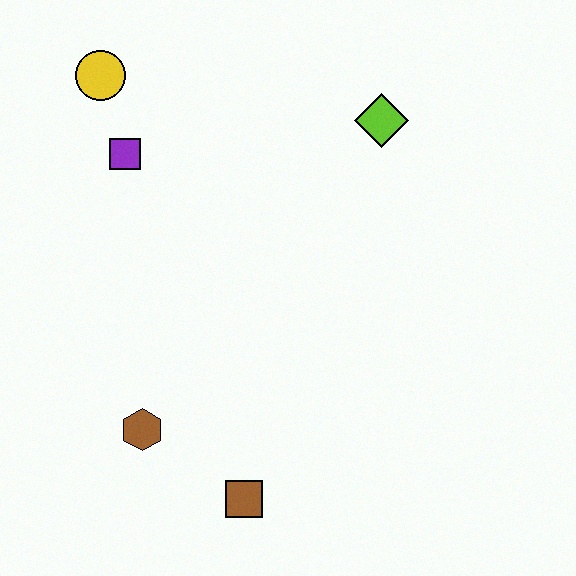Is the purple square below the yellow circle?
Yes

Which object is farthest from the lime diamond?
The brown square is farthest from the lime diamond.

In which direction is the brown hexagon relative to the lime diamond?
The brown hexagon is below the lime diamond.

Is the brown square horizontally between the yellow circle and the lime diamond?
Yes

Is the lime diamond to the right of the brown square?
Yes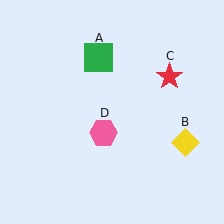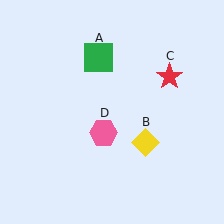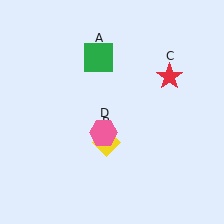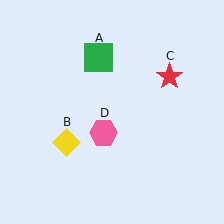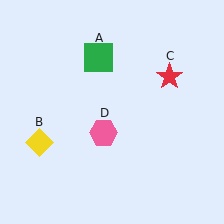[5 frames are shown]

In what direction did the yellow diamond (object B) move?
The yellow diamond (object B) moved left.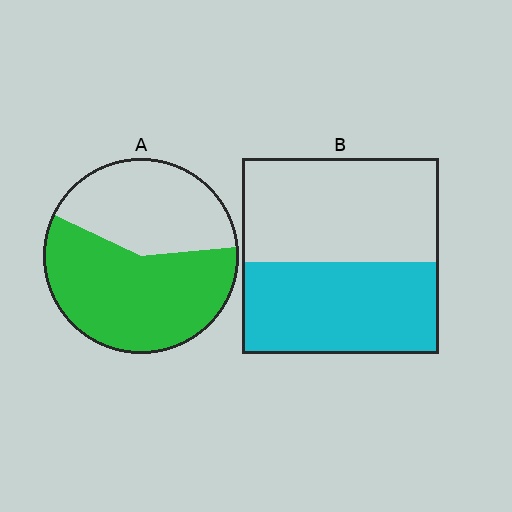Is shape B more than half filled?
Roughly half.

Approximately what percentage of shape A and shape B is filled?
A is approximately 60% and B is approximately 45%.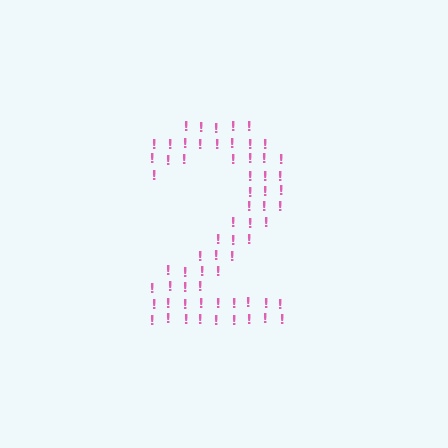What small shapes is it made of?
It is made of small exclamation marks.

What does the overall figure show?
The overall figure shows the digit 2.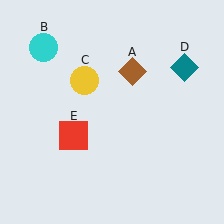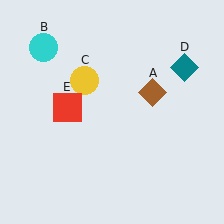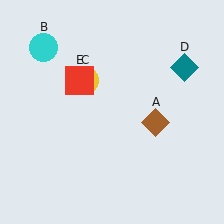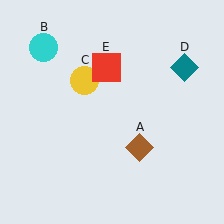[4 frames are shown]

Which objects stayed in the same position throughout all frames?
Cyan circle (object B) and yellow circle (object C) and teal diamond (object D) remained stationary.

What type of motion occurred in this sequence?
The brown diamond (object A), red square (object E) rotated clockwise around the center of the scene.